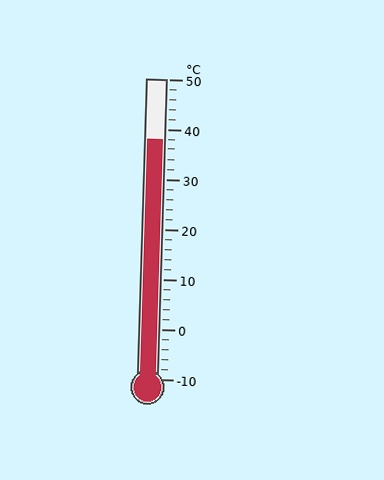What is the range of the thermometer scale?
The thermometer scale ranges from -10°C to 50°C.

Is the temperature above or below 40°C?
The temperature is below 40°C.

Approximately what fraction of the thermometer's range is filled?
The thermometer is filled to approximately 80% of its range.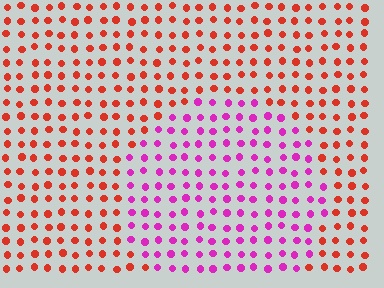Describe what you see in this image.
The image is filled with small red elements in a uniform arrangement. A circle-shaped region is visible where the elements are tinted to a slightly different hue, forming a subtle color boundary.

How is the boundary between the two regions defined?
The boundary is defined purely by a slight shift in hue (about 56 degrees). Spacing, size, and orientation are identical on both sides.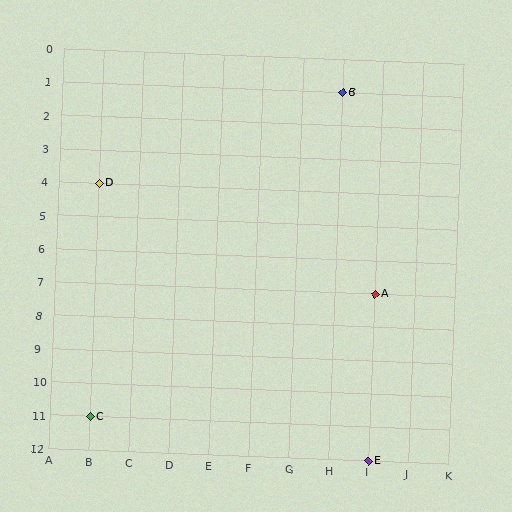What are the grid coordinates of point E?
Point E is at grid coordinates (I, 12).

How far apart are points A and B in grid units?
Points A and B are 1 column and 6 rows apart (about 6.1 grid units diagonally).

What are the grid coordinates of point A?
Point A is at grid coordinates (I, 7).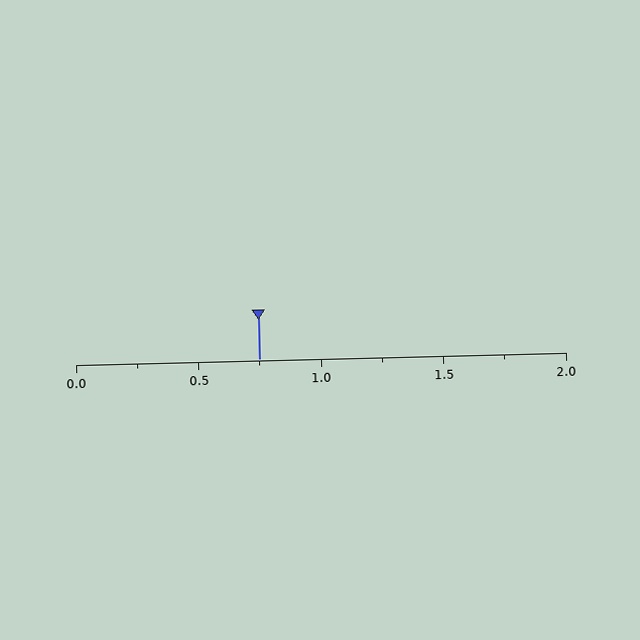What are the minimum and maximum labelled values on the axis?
The axis runs from 0.0 to 2.0.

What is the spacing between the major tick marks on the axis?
The major ticks are spaced 0.5 apart.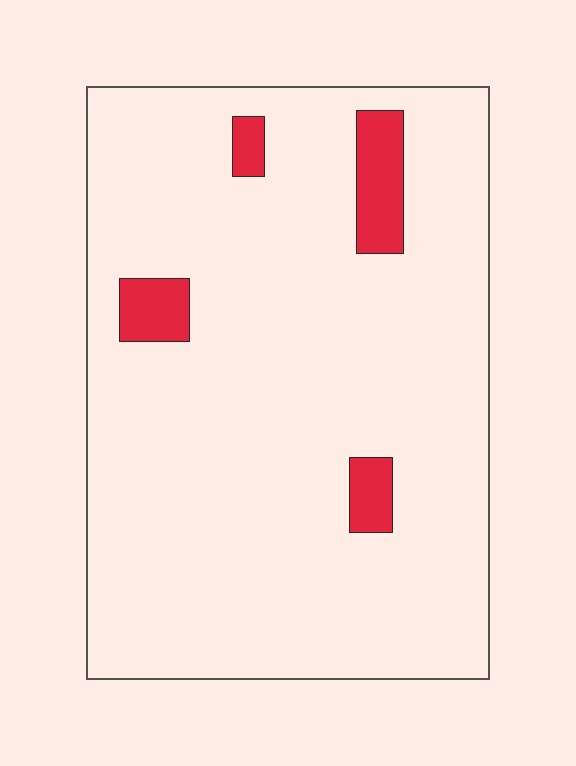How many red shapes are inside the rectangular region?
4.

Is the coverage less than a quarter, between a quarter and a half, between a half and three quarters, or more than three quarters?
Less than a quarter.